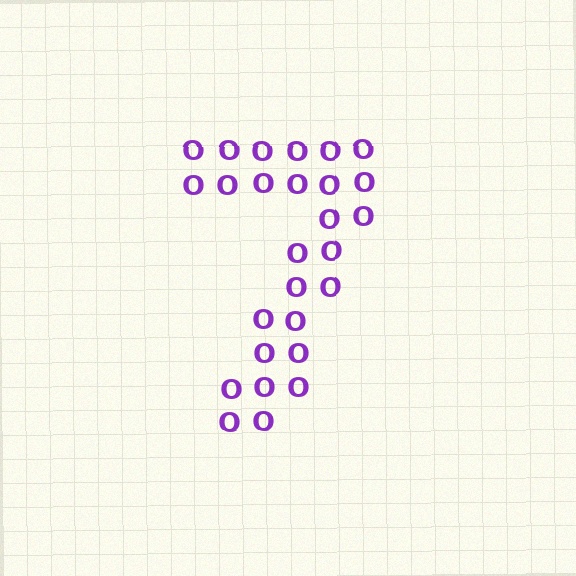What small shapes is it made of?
It is made of small letter O's.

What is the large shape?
The large shape is the digit 7.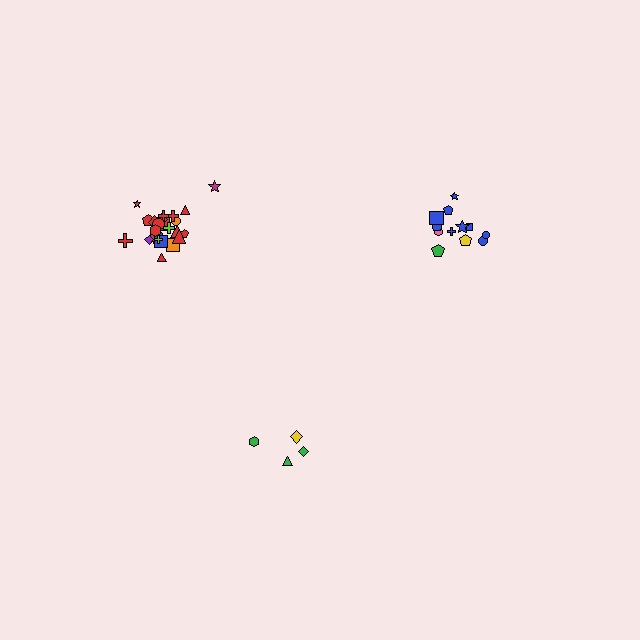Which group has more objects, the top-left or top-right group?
The top-left group.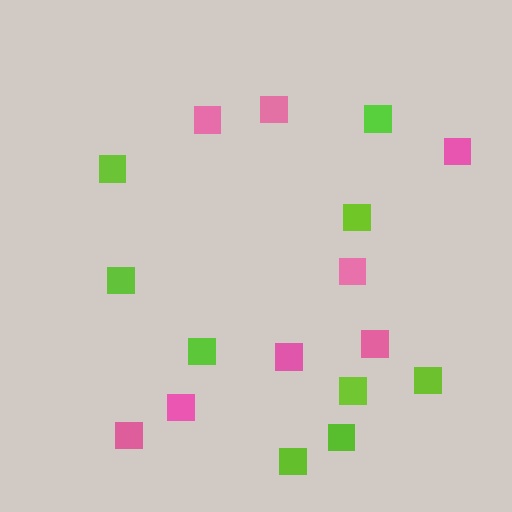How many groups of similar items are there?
There are 2 groups: one group of pink squares (8) and one group of lime squares (9).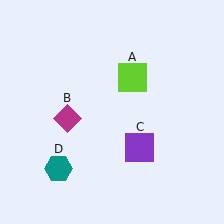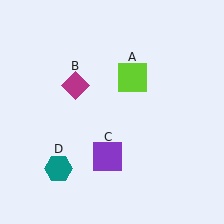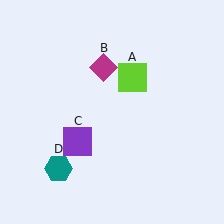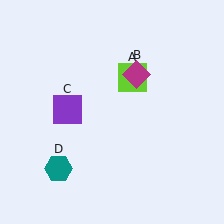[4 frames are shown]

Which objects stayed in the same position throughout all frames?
Lime square (object A) and teal hexagon (object D) remained stationary.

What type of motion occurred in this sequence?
The magenta diamond (object B), purple square (object C) rotated clockwise around the center of the scene.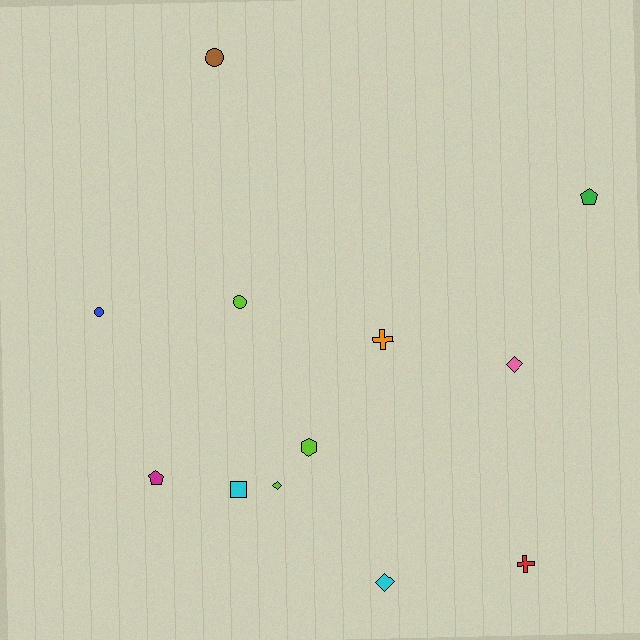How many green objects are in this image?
There is 1 green object.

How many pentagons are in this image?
There are 2 pentagons.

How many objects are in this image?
There are 12 objects.